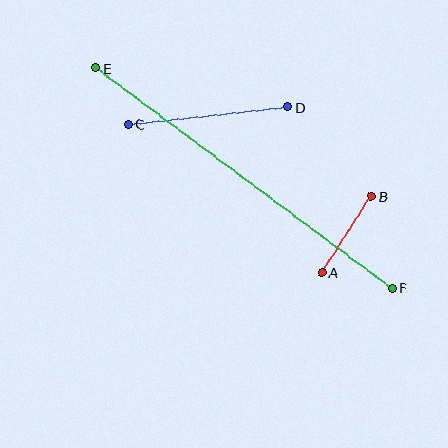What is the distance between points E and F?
The distance is approximately 369 pixels.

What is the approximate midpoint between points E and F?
The midpoint is at approximately (244, 178) pixels.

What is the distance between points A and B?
The distance is approximately 91 pixels.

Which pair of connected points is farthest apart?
Points E and F are farthest apart.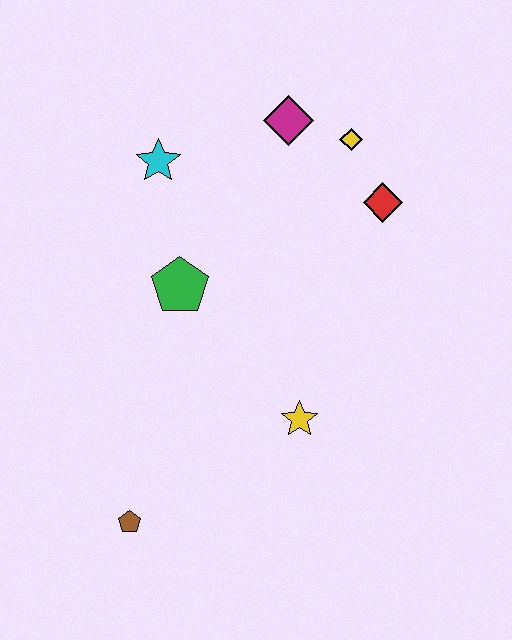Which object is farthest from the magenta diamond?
The brown pentagon is farthest from the magenta diamond.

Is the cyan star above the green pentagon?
Yes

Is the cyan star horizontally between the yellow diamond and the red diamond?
No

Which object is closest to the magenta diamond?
The yellow diamond is closest to the magenta diamond.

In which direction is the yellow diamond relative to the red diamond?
The yellow diamond is above the red diamond.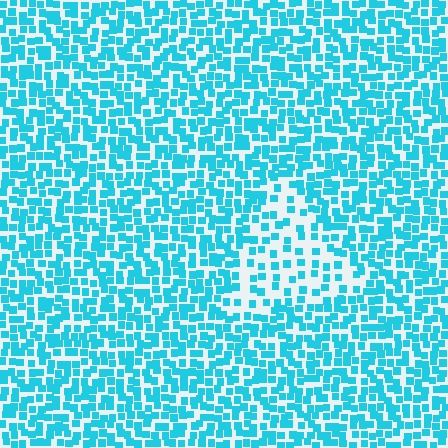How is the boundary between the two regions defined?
The boundary is defined by a change in element density (approximately 2.1x ratio). All elements are the same color, size, and shape.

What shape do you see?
I see a triangle.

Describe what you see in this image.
The image contains small cyan elements arranged at two different densities. A triangle-shaped region is visible where the elements are less densely packed than the surrounding area.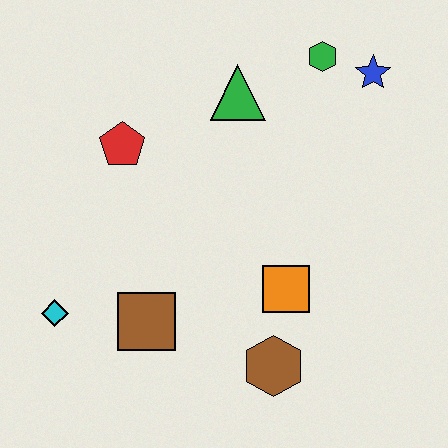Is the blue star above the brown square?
Yes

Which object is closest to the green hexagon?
The blue star is closest to the green hexagon.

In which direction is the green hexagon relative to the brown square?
The green hexagon is above the brown square.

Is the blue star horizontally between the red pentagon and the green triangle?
No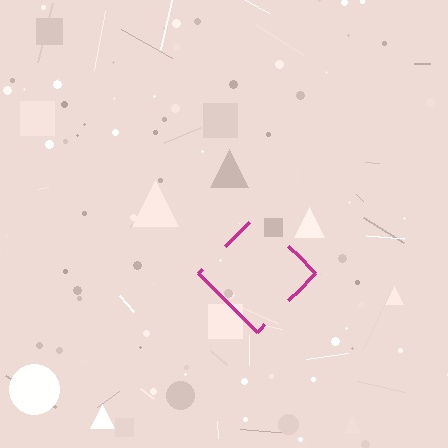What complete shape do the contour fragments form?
The contour fragments form a diamond.